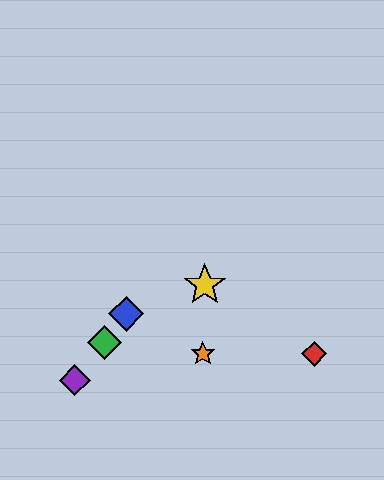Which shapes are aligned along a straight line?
The blue diamond, the green diamond, the purple diamond are aligned along a straight line.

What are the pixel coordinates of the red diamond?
The red diamond is at (314, 354).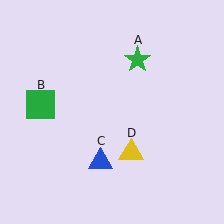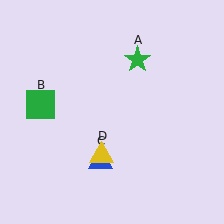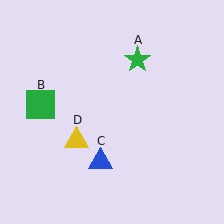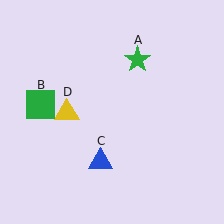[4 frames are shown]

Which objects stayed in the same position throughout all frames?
Green star (object A) and green square (object B) and blue triangle (object C) remained stationary.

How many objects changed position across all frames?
1 object changed position: yellow triangle (object D).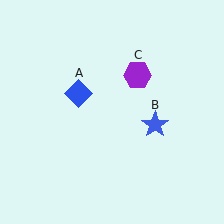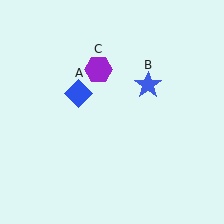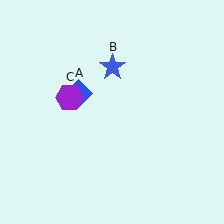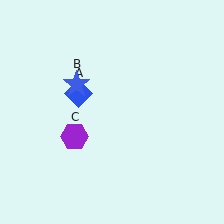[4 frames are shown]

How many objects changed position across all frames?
2 objects changed position: blue star (object B), purple hexagon (object C).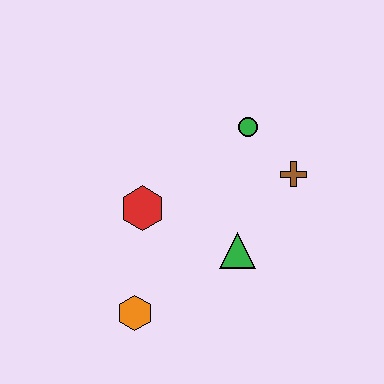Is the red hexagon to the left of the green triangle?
Yes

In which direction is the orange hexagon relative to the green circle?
The orange hexagon is below the green circle.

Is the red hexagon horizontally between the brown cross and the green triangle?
No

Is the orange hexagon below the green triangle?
Yes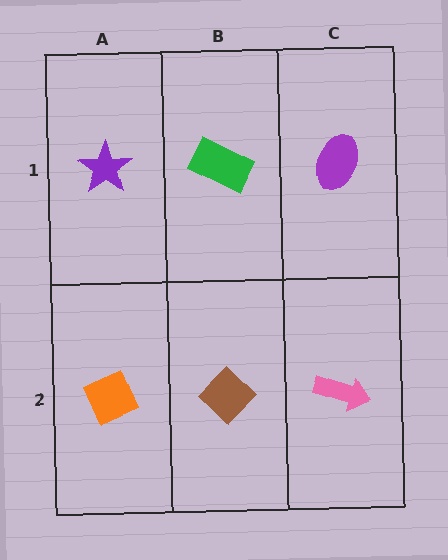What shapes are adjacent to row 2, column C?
A purple ellipse (row 1, column C), a brown diamond (row 2, column B).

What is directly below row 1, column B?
A brown diamond.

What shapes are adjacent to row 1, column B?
A brown diamond (row 2, column B), a purple star (row 1, column A), a purple ellipse (row 1, column C).